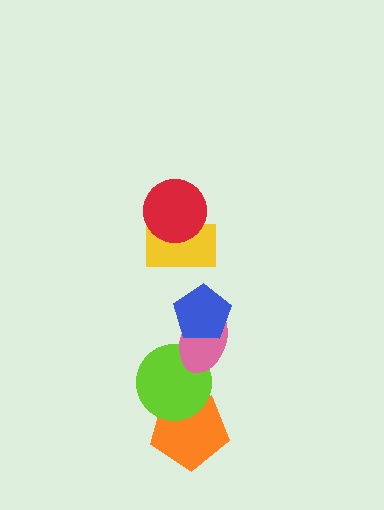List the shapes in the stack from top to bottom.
From top to bottom: the red circle, the yellow rectangle, the blue pentagon, the pink ellipse, the lime circle, the orange pentagon.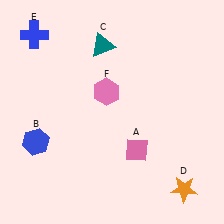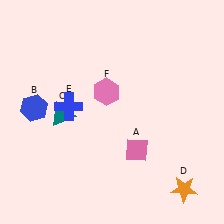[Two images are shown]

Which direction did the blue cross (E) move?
The blue cross (E) moved down.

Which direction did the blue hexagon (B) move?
The blue hexagon (B) moved up.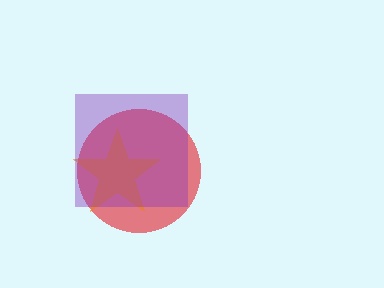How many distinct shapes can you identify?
There are 3 distinct shapes: a red circle, an orange star, a purple square.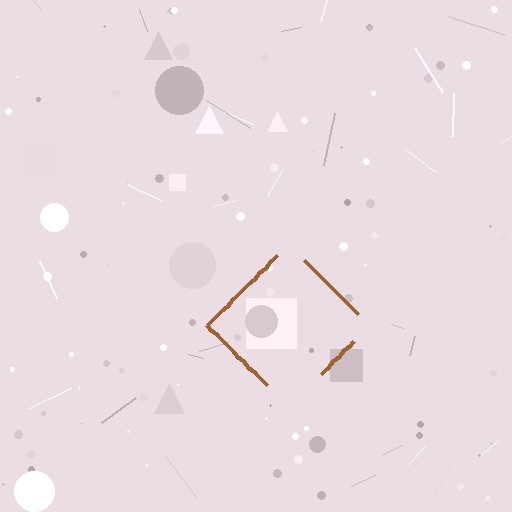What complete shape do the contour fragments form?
The contour fragments form a diamond.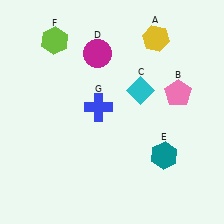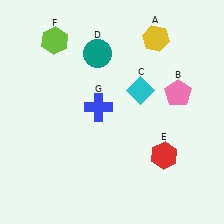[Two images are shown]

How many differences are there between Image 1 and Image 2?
There are 2 differences between the two images.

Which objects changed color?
D changed from magenta to teal. E changed from teal to red.